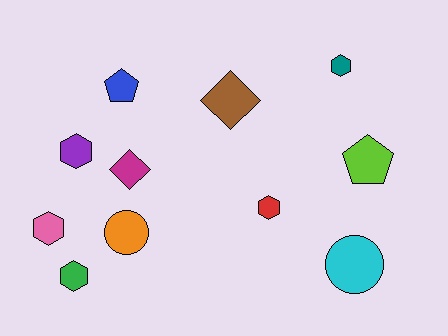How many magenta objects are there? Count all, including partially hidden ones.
There is 1 magenta object.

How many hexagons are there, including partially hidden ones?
There are 5 hexagons.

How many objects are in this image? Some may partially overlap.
There are 11 objects.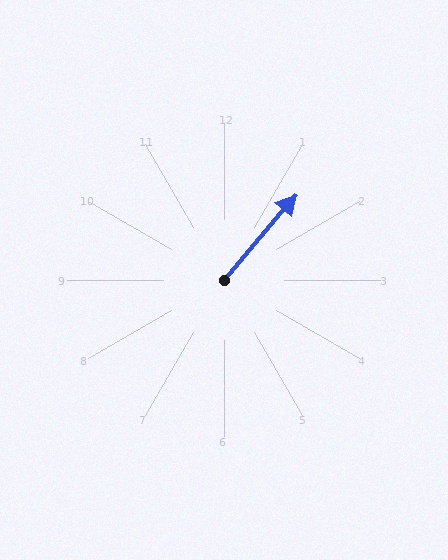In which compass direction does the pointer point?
Northeast.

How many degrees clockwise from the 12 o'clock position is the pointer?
Approximately 40 degrees.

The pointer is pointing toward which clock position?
Roughly 1 o'clock.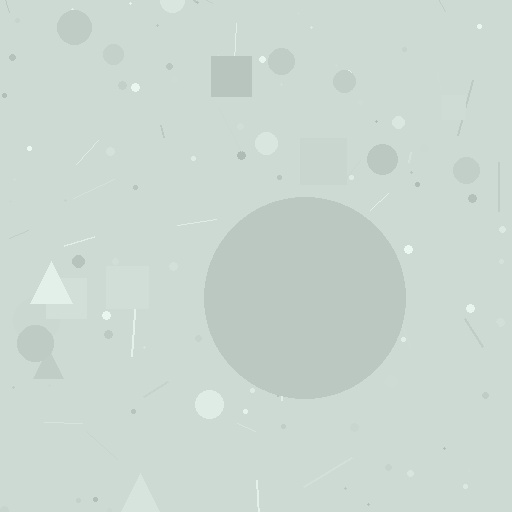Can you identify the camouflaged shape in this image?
The camouflaged shape is a circle.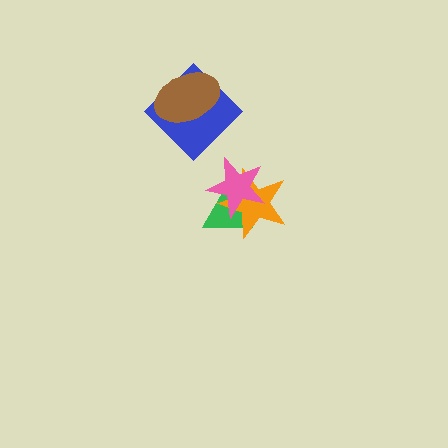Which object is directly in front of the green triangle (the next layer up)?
The orange star is directly in front of the green triangle.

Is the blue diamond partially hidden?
Yes, it is partially covered by another shape.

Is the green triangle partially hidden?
Yes, it is partially covered by another shape.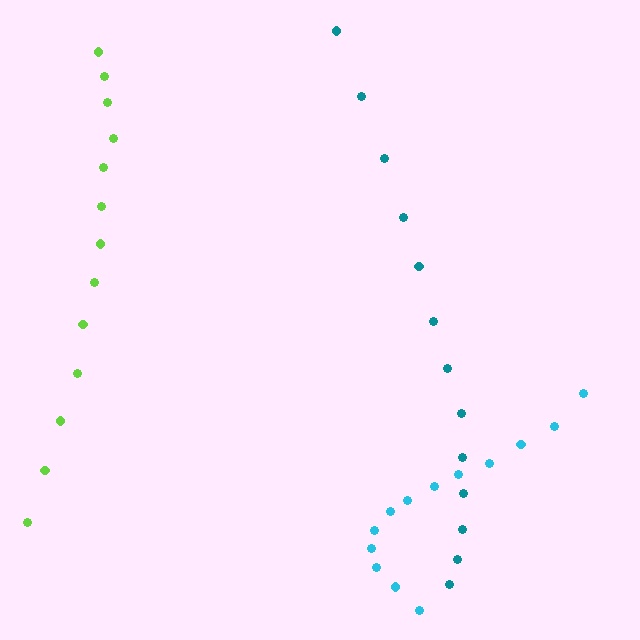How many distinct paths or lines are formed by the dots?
There are 3 distinct paths.